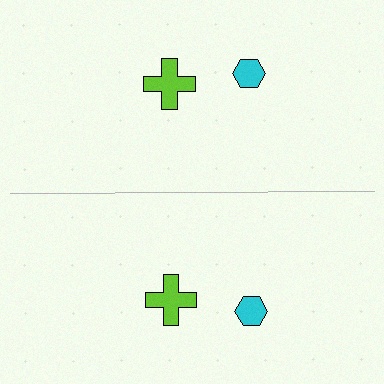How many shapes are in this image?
There are 4 shapes in this image.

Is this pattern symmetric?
Yes, this pattern has bilateral (reflection) symmetry.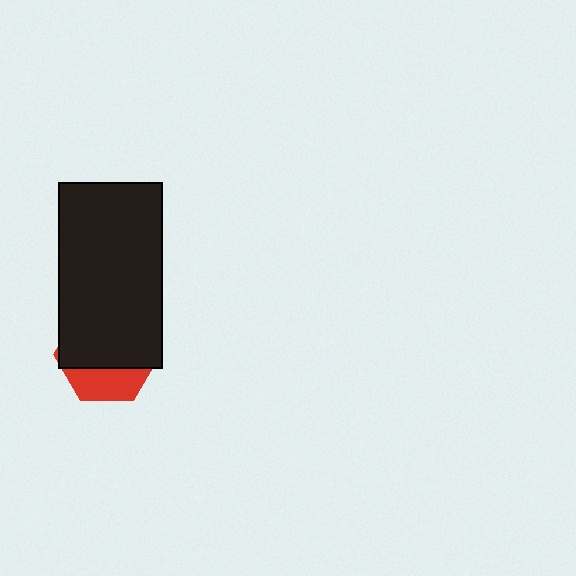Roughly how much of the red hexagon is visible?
A small part of it is visible (roughly 31%).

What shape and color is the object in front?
The object in front is a black rectangle.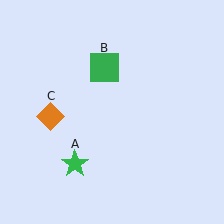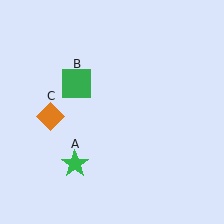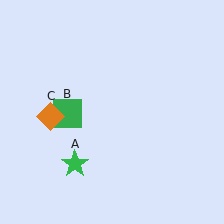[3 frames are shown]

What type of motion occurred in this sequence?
The green square (object B) rotated counterclockwise around the center of the scene.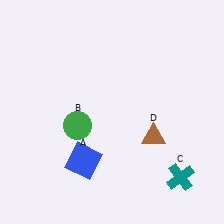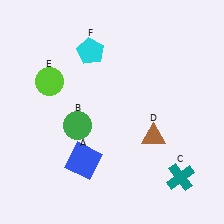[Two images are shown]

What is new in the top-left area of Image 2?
A cyan pentagon (F) was added in the top-left area of Image 2.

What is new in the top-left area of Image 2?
A lime circle (E) was added in the top-left area of Image 2.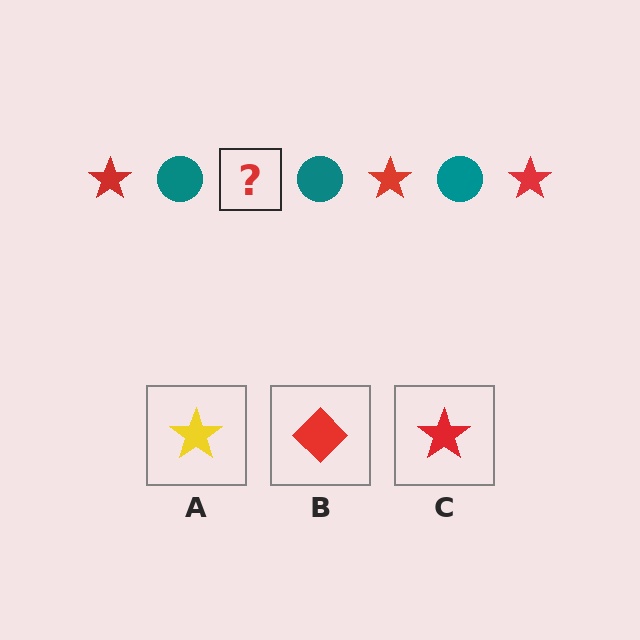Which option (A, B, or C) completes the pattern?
C.